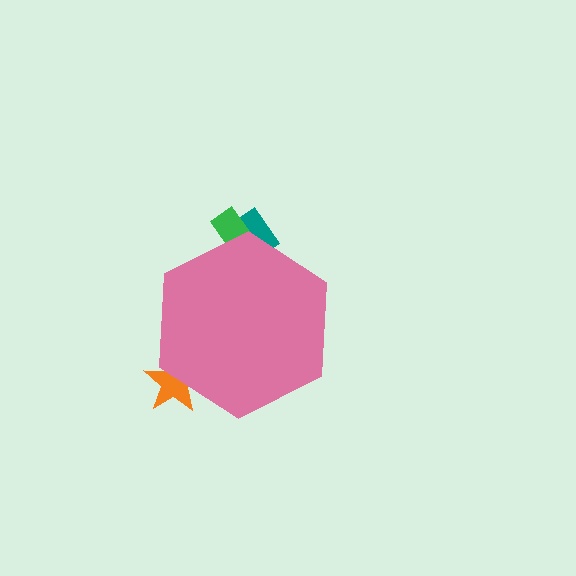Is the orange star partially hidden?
Yes, the orange star is partially hidden behind the pink hexagon.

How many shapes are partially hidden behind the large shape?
3 shapes are partially hidden.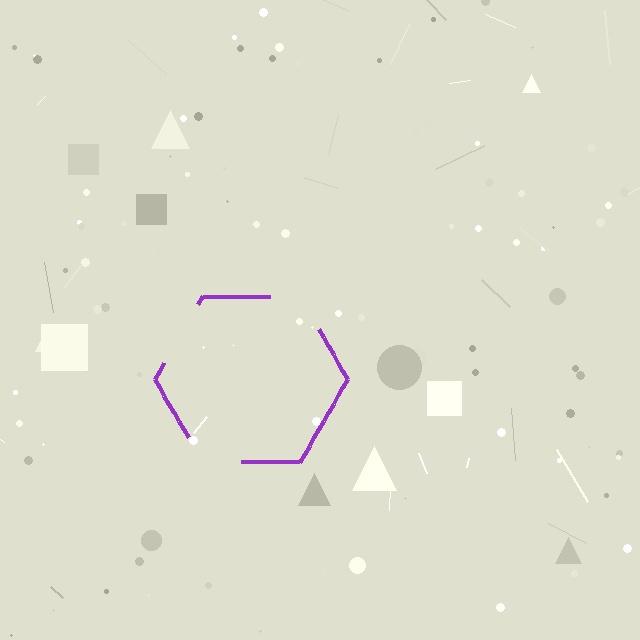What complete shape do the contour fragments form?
The contour fragments form a hexagon.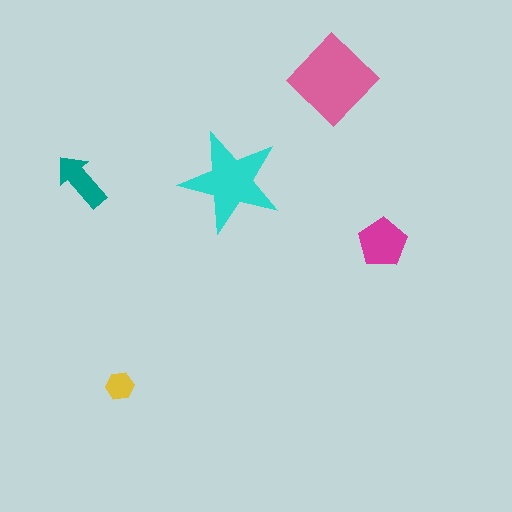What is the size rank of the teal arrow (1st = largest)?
4th.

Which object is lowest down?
The yellow hexagon is bottommost.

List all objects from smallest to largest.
The yellow hexagon, the teal arrow, the magenta pentagon, the cyan star, the pink diamond.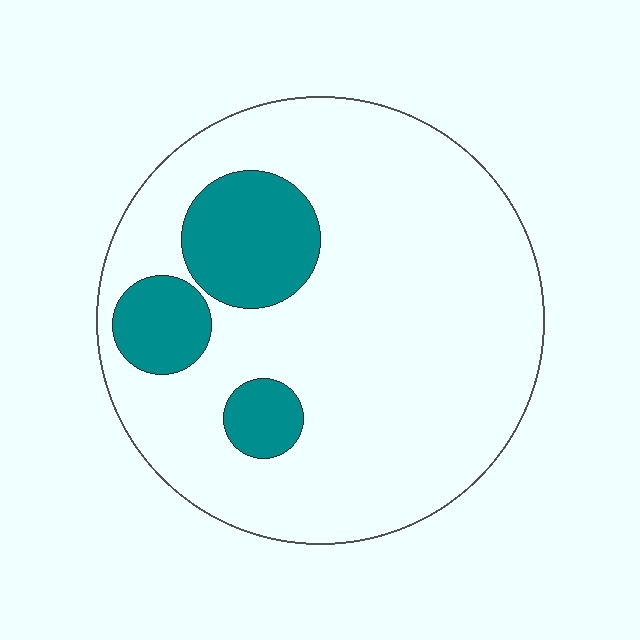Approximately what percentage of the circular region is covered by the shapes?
Approximately 20%.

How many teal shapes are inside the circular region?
3.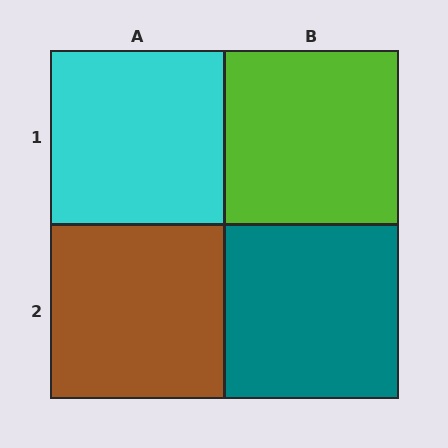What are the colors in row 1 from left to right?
Cyan, lime.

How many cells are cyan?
1 cell is cyan.